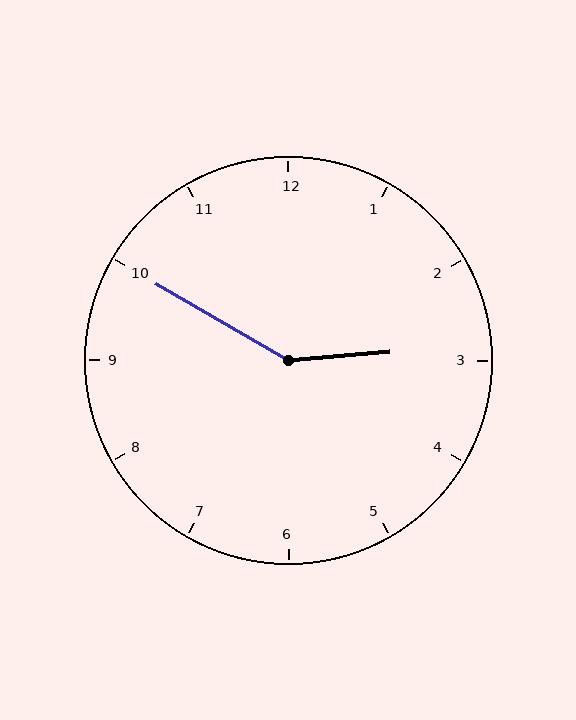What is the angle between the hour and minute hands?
Approximately 145 degrees.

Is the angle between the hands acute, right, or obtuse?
It is obtuse.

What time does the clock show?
2:50.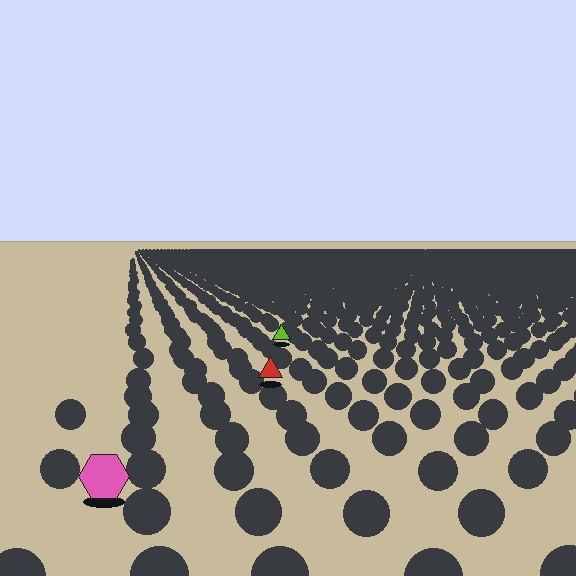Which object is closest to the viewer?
The pink hexagon is closest. The texture marks near it are larger and more spread out.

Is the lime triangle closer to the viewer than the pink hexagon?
No. The pink hexagon is closer — you can tell from the texture gradient: the ground texture is coarser near it.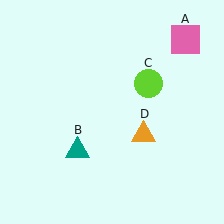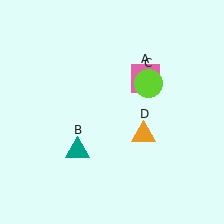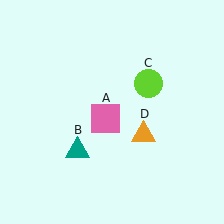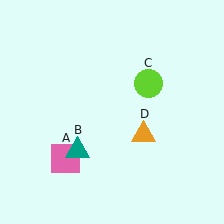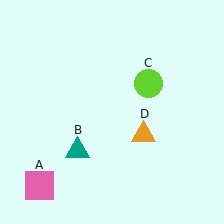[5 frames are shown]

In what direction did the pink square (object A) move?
The pink square (object A) moved down and to the left.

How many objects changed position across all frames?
1 object changed position: pink square (object A).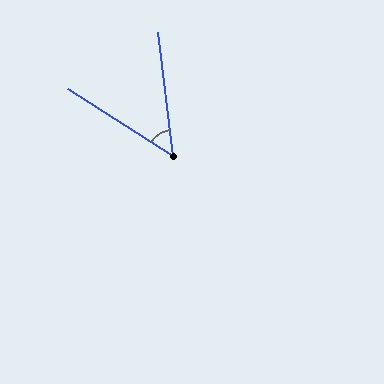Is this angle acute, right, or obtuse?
It is acute.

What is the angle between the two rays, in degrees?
Approximately 51 degrees.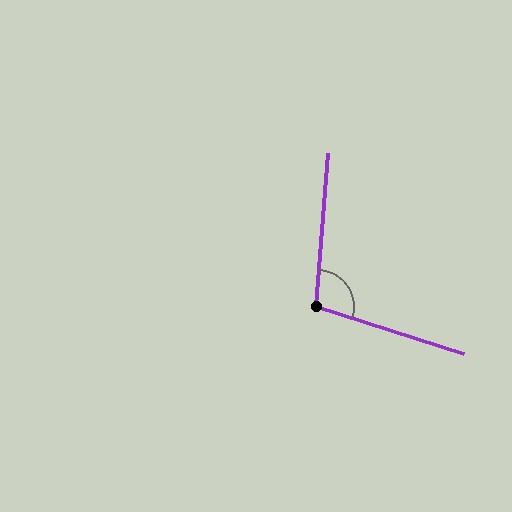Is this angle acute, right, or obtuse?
It is obtuse.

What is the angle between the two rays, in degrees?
Approximately 103 degrees.